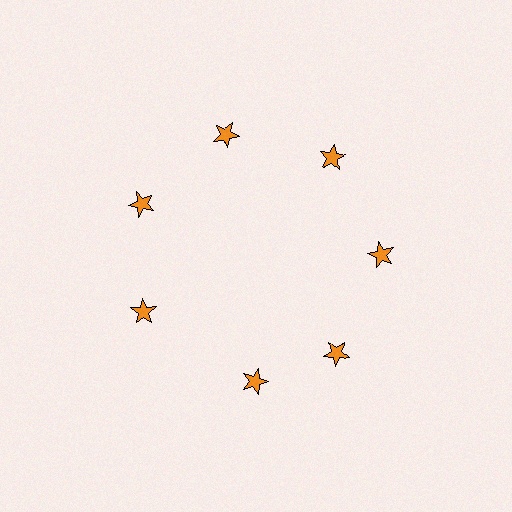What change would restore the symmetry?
The symmetry would be restored by rotating it back into even spacing with its neighbors so that all 7 stars sit at equal angles and equal distance from the center.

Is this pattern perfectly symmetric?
No. The 7 orange stars are arranged in a ring, but one element near the 6 o'clock position is rotated out of alignment along the ring, breaking the 7-fold rotational symmetry.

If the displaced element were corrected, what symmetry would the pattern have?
It would have 7-fold rotational symmetry — the pattern would map onto itself every 51 degrees.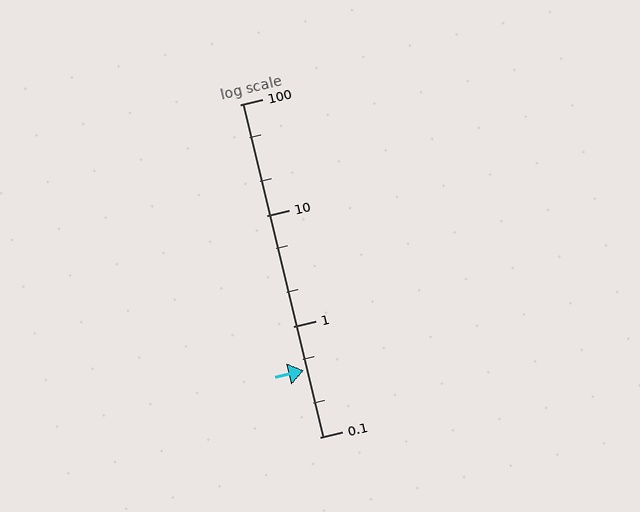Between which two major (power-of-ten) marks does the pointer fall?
The pointer is between 0.1 and 1.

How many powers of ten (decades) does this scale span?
The scale spans 3 decades, from 0.1 to 100.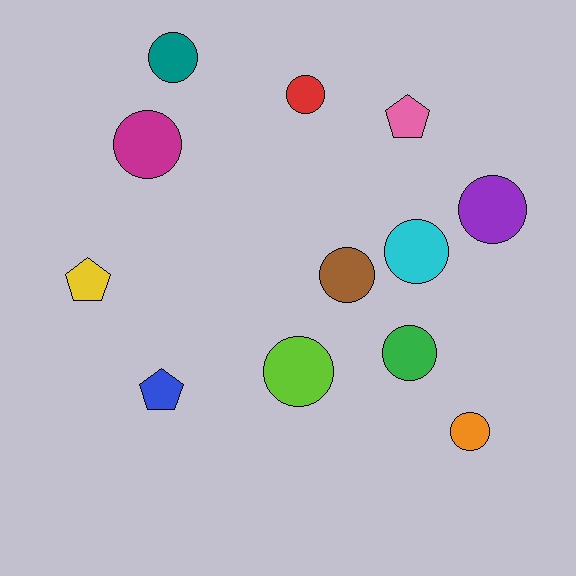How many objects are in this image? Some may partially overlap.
There are 12 objects.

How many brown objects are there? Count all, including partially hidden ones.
There is 1 brown object.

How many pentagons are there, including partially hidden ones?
There are 3 pentagons.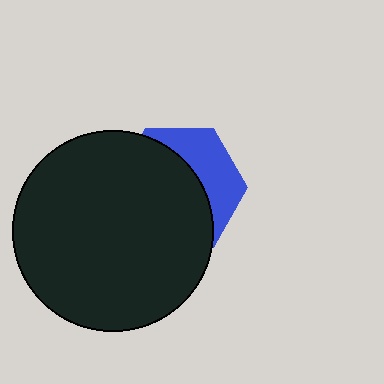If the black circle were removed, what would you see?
You would see the complete blue hexagon.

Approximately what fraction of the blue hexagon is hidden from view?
Roughly 65% of the blue hexagon is hidden behind the black circle.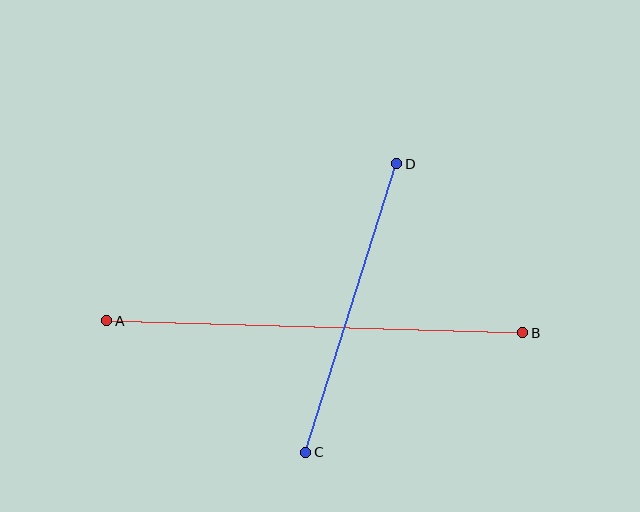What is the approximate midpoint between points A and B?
The midpoint is at approximately (315, 327) pixels.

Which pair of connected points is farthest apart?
Points A and B are farthest apart.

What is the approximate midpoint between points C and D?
The midpoint is at approximately (351, 308) pixels.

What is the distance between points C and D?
The distance is approximately 302 pixels.